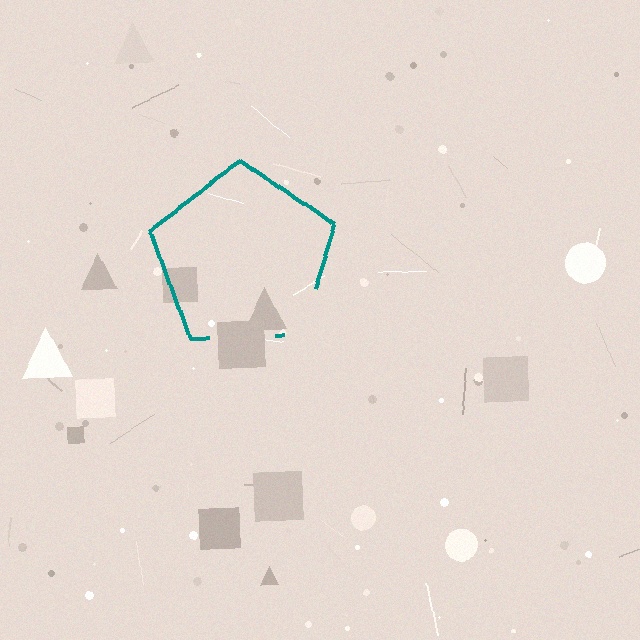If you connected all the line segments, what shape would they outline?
They would outline a pentagon.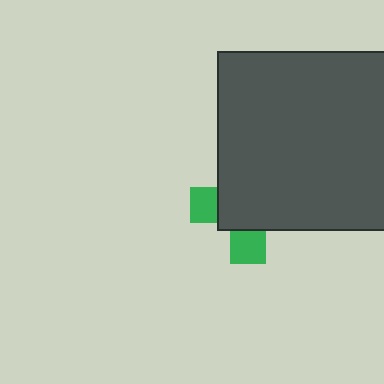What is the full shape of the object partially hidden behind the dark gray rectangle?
The partially hidden object is a green cross.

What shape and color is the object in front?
The object in front is a dark gray rectangle.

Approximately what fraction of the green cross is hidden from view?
Roughly 70% of the green cross is hidden behind the dark gray rectangle.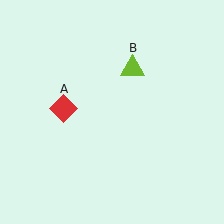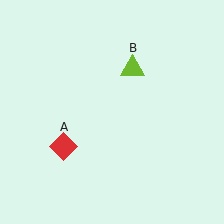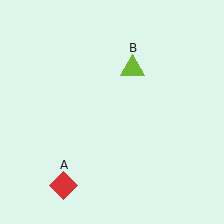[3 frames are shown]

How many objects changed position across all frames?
1 object changed position: red diamond (object A).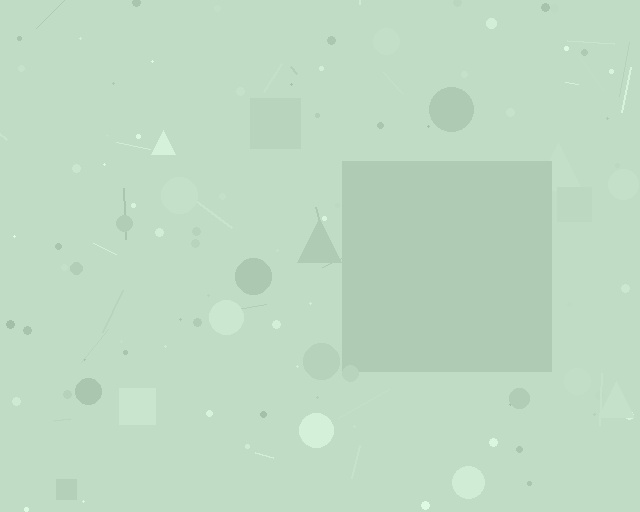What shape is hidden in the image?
A square is hidden in the image.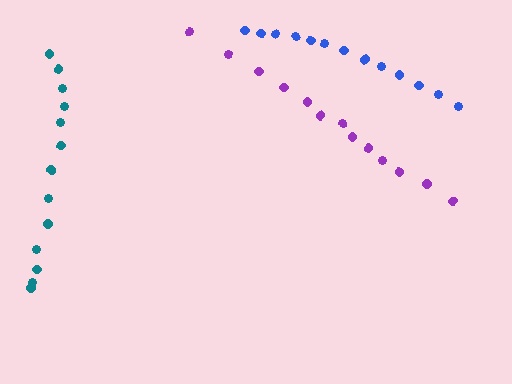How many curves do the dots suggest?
There are 3 distinct paths.